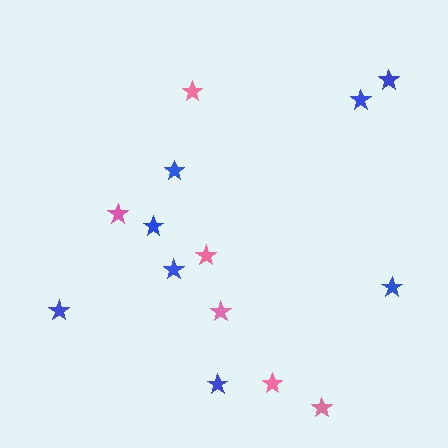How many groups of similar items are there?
There are 2 groups: one group of blue stars (8) and one group of pink stars (6).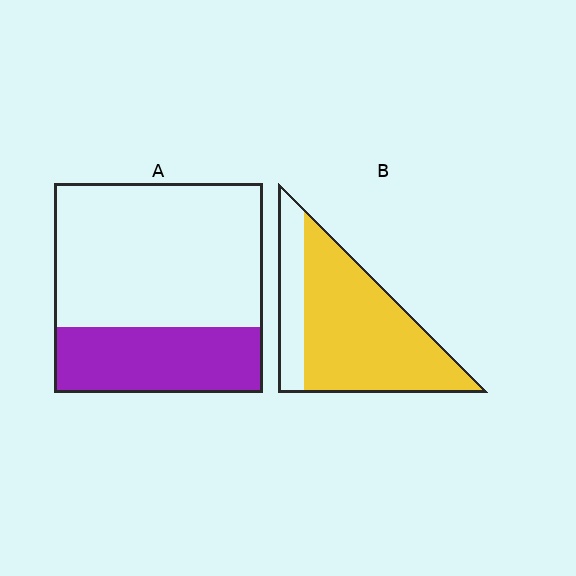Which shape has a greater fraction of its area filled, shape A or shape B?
Shape B.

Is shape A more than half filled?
No.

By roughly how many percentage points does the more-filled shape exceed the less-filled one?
By roughly 45 percentage points (B over A).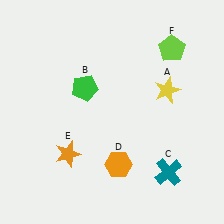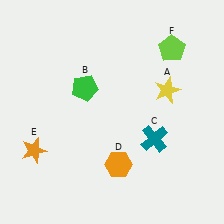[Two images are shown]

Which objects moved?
The objects that moved are: the teal cross (C), the orange star (E).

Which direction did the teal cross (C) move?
The teal cross (C) moved up.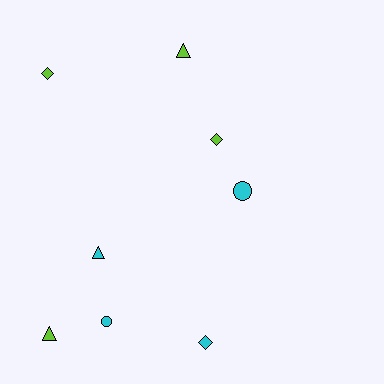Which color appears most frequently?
Lime, with 4 objects.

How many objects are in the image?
There are 8 objects.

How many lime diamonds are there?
There are 2 lime diamonds.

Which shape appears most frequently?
Diamond, with 3 objects.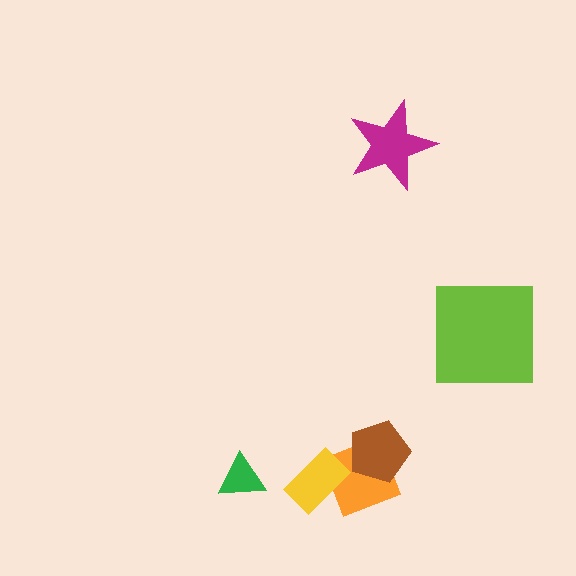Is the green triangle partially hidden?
No, no other shape covers it.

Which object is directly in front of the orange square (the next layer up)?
The brown pentagon is directly in front of the orange square.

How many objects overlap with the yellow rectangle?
1 object overlaps with the yellow rectangle.